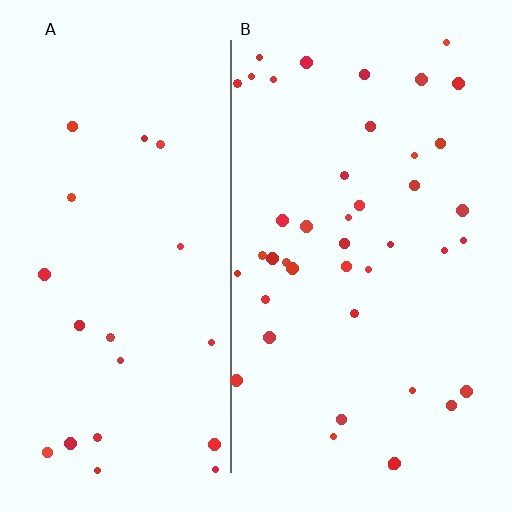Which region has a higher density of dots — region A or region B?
B (the right).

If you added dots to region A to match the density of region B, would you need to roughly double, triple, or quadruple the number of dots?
Approximately double.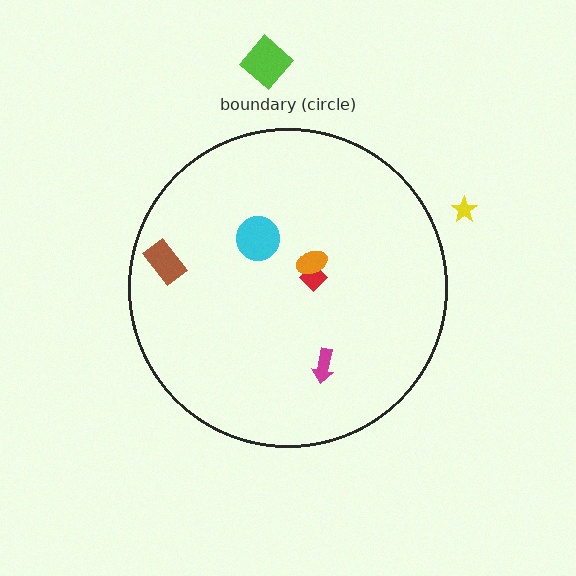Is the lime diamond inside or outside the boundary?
Outside.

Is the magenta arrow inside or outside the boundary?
Inside.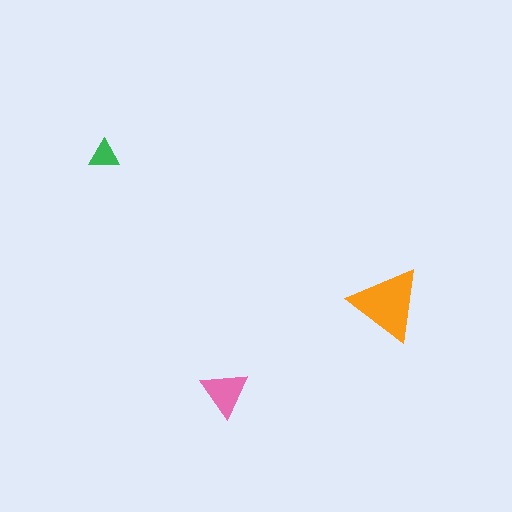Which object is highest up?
The green triangle is topmost.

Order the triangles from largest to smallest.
the orange one, the pink one, the green one.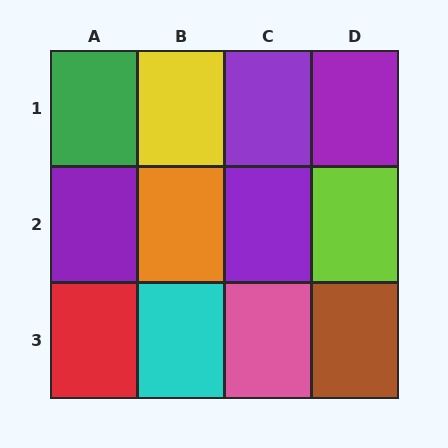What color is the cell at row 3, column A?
Red.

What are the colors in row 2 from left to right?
Purple, orange, purple, lime.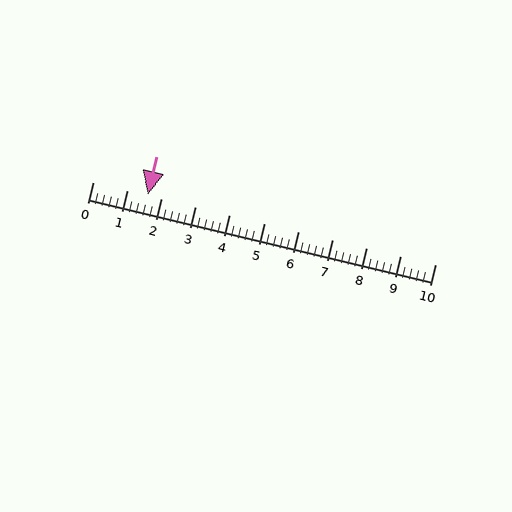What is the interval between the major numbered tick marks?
The major tick marks are spaced 1 units apart.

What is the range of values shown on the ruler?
The ruler shows values from 0 to 10.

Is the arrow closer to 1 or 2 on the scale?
The arrow is closer to 2.